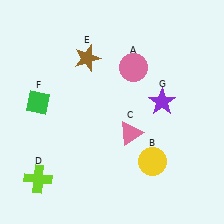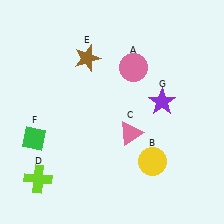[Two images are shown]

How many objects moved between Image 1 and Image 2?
1 object moved between the two images.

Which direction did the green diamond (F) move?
The green diamond (F) moved down.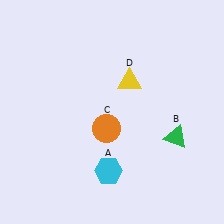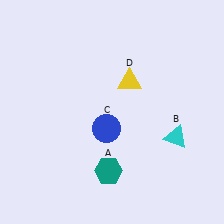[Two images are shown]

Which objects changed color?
A changed from cyan to teal. B changed from green to cyan. C changed from orange to blue.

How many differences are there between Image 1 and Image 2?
There are 3 differences between the two images.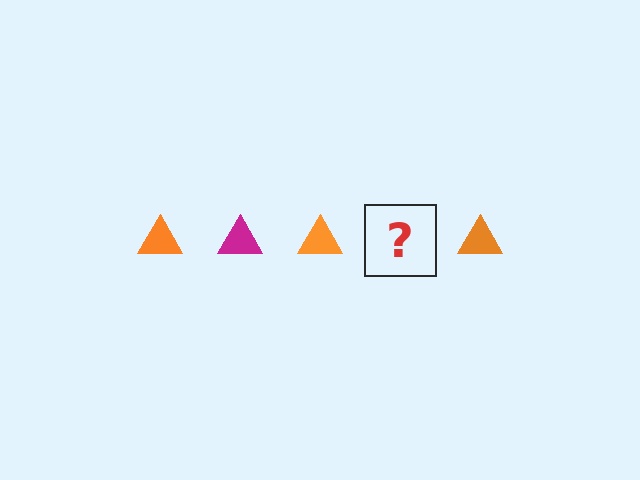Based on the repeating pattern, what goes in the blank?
The blank should be a magenta triangle.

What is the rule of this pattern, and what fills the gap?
The rule is that the pattern cycles through orange, magenta triangles. The gap should be filled with a magenta triangle.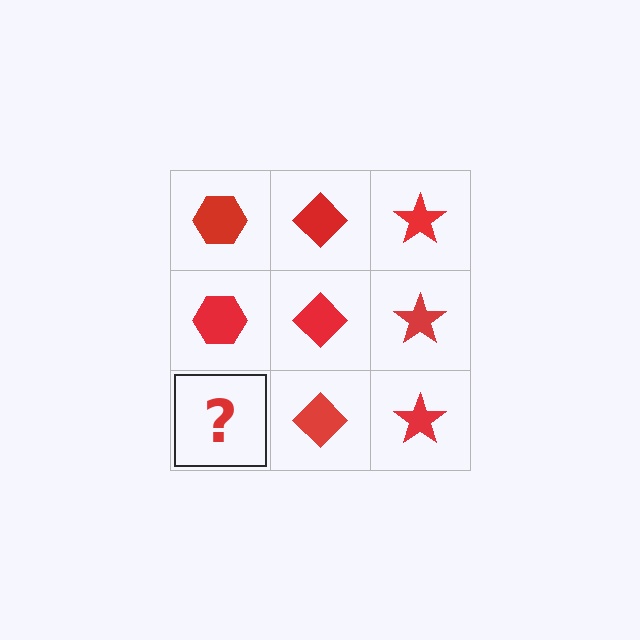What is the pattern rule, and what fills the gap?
The rule is that each column has a consistent shape. The gap should be filled with a red hexagon.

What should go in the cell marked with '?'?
The missing cell should contain a red hexagon.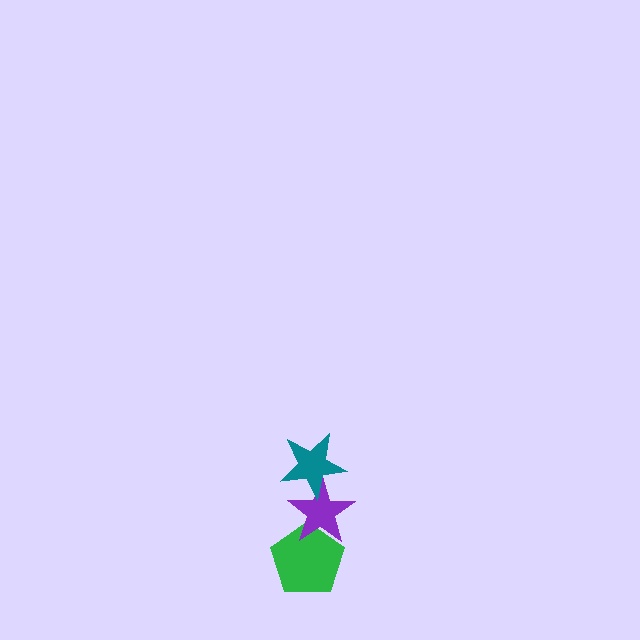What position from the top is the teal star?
The teal star is 1st from the top.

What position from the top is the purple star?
The purple star is 2nd from the top.